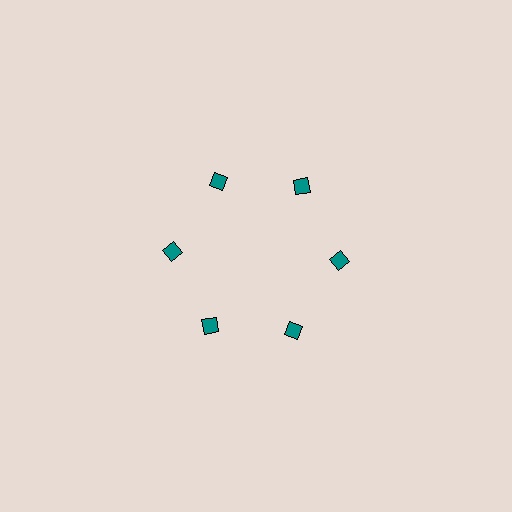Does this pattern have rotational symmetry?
Yes, this pattern has 6-fold rotational symmetry. It looks the same after rotating 60 degrees around the center.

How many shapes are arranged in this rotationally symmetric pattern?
There are 6 shapes, arranged in 6 groups of 1.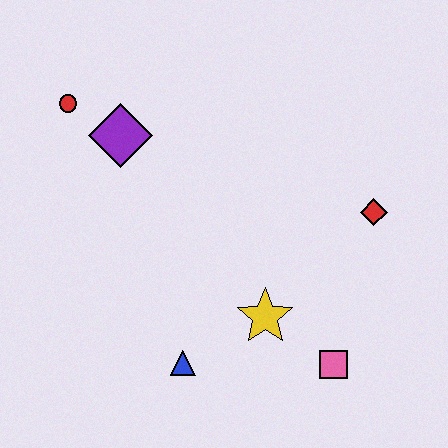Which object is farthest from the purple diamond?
The pink square is farthest from the purple diamond.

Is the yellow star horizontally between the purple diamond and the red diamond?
Yes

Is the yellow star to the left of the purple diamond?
No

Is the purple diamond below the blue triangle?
No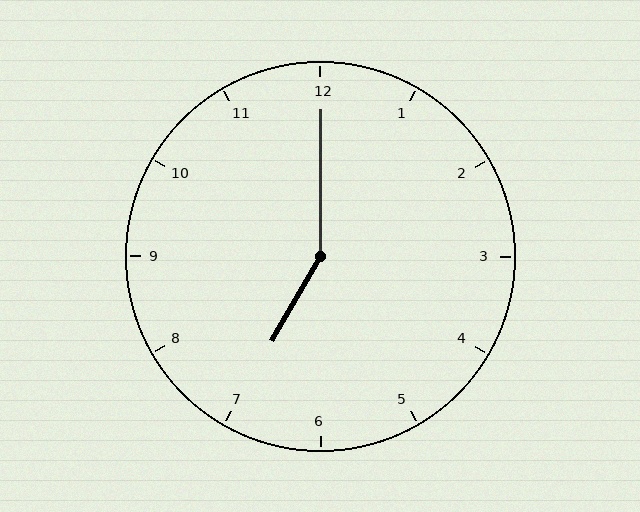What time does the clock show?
7:00.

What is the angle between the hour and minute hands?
Approximately 150 degrees.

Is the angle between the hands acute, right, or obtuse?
It is obtuse.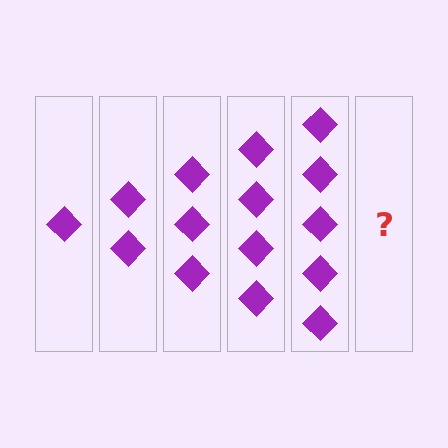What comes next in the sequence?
The next element should be 6 diamonds.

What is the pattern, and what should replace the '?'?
The pattern is that each step adds one more diamond. The '?' should be 6 diamonds.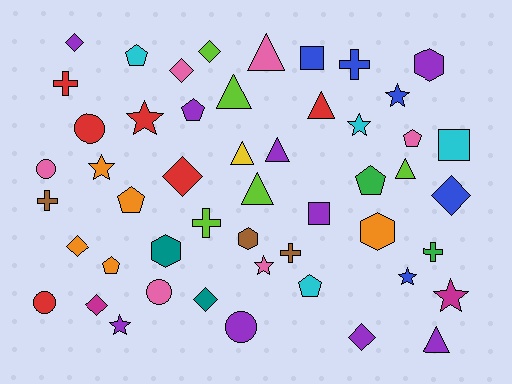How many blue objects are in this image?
There are 5 blue objects.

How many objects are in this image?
There are 50 objects.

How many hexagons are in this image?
There are 4 hexagons.